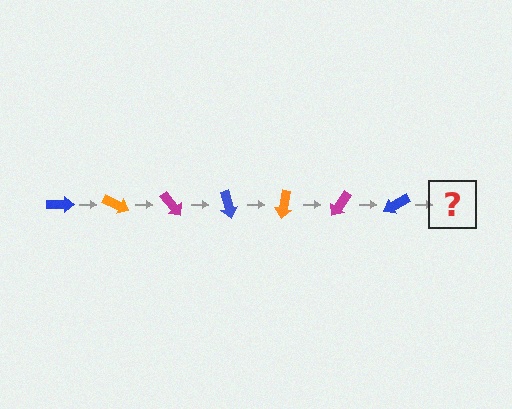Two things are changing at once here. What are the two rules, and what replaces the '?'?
The two rules are that it rotates 25 degrees each step and the color cycles through blue, orange, and magenta. The '?' should be an orange arrow, rotated 175 degrees from the start.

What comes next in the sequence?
The next element should be an orange arrow, rotated 175 degrees from the start.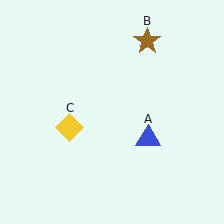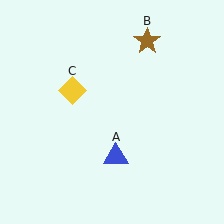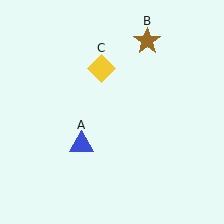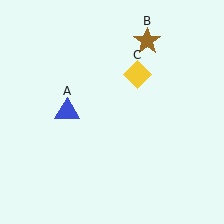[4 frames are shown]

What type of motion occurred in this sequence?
The blue triangle (object A), yellow diamond (object C) rotated clockwise around the center of the scene.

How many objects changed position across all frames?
2 objects changed position: blue triangle (object A), yellow diamond (object C).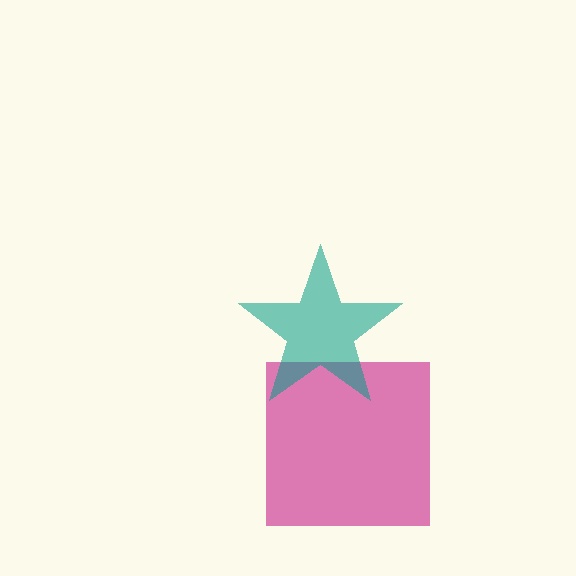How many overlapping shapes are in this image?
There are 2 overlapping shapes in the image.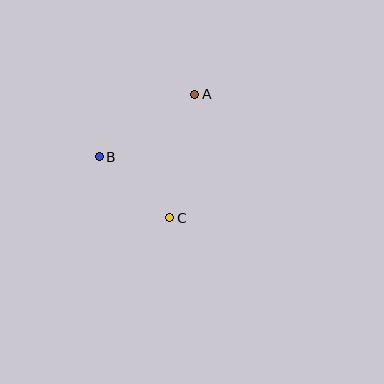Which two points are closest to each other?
Points B and C are closest to each other.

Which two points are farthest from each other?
Points A and C are farthest from each other.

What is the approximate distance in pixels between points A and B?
The distance between A and B is approximately 114 pixels.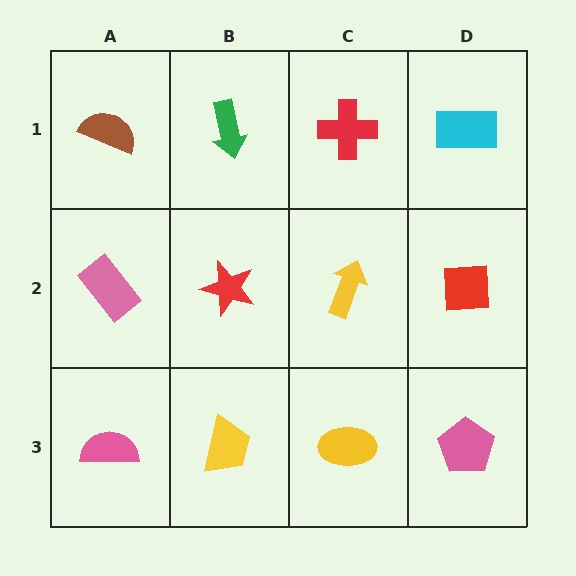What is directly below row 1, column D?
A red square.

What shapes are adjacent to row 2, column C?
A red cross (row 1, column C), a yellow ellipse (row 3, column C), a red star (row 2, column B), a red square (row 2, column D).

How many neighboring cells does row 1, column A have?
2.